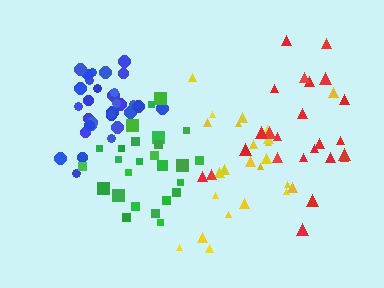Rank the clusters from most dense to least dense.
blue, green, yellow, red.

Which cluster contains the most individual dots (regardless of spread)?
Blue (32).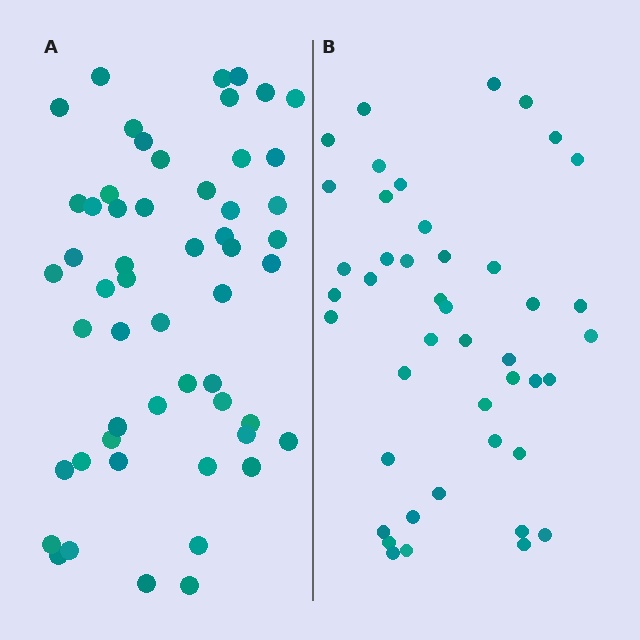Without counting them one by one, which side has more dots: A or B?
Region A (the left region) has more dots.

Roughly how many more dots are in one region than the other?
Region A has roughly 10 or so more dots than region B.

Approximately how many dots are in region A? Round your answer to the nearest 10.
About 50 dots. (The exact count is 54, which rounds to 50.)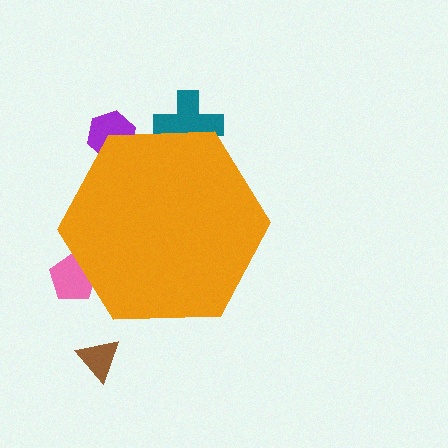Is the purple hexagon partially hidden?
Yes, the purple hexagon is partially hidden behind the orange hexagon.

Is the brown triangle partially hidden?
No, the brown triangle is fully visible.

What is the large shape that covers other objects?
An orange hexagon.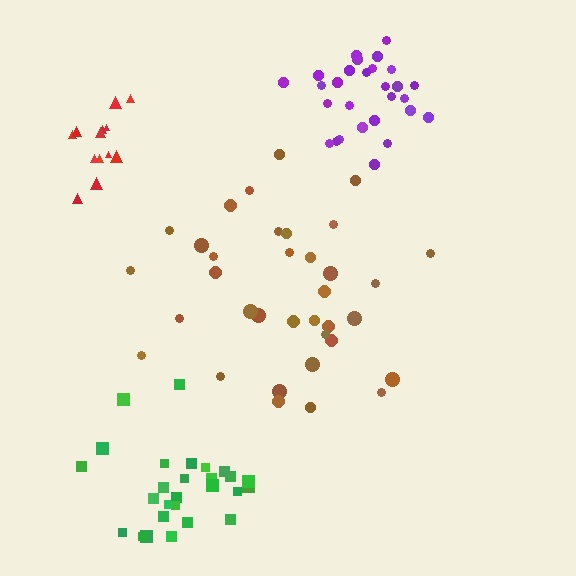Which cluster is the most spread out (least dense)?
Brown.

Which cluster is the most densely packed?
Red.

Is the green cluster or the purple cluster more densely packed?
Purple.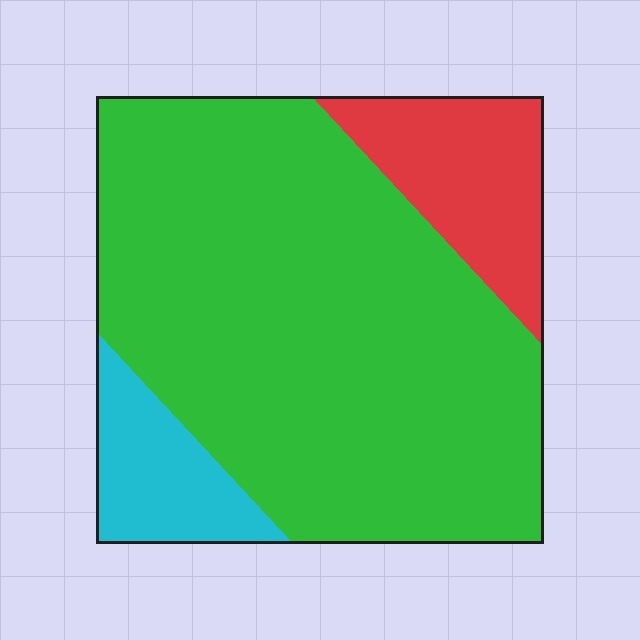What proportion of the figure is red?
Red takes up about one eighth (1/8) of the figure.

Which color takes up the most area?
Green, at roughly 75%.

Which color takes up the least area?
Cyan, at roughly 10%.